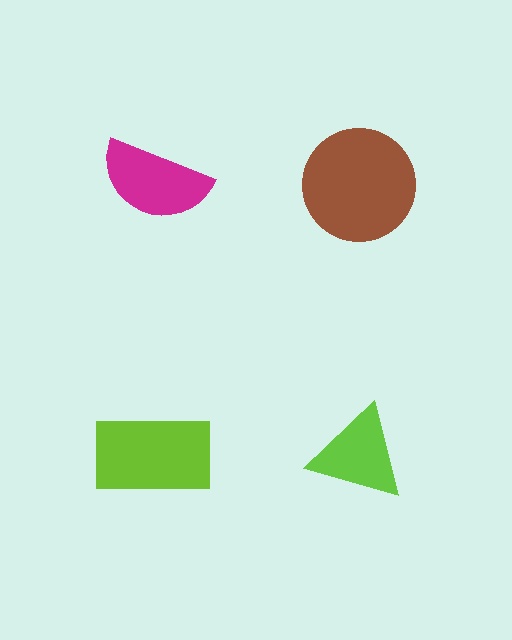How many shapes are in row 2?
2 shapes.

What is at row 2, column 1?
A lime rectangle.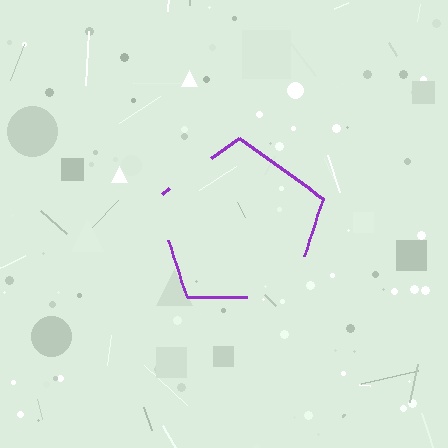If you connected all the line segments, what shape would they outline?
They would outline a pentagon.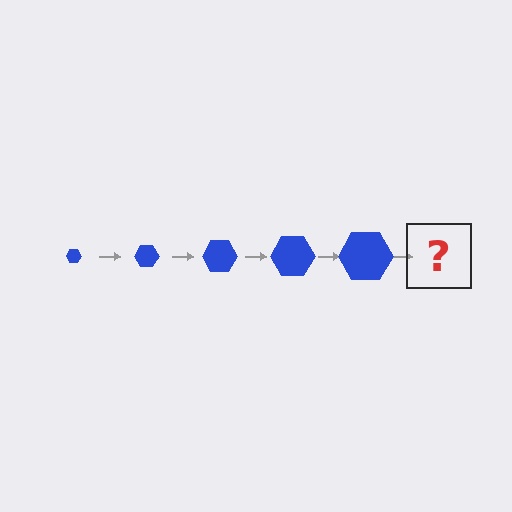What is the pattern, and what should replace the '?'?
The pattern is that the hexagon gets progressively larger each step. The '?' should be a blue hexagon, larger than the previous one.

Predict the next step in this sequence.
The next step is a blue hexagon, larger than the previous one.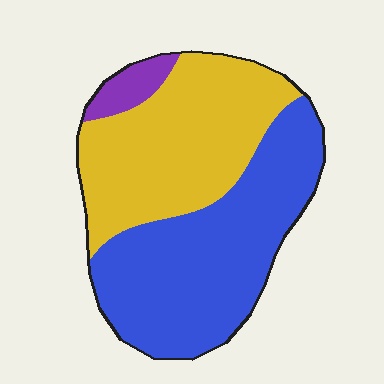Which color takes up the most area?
Blue, at roughly 50%.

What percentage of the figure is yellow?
Yellow covers about 45% of the figure.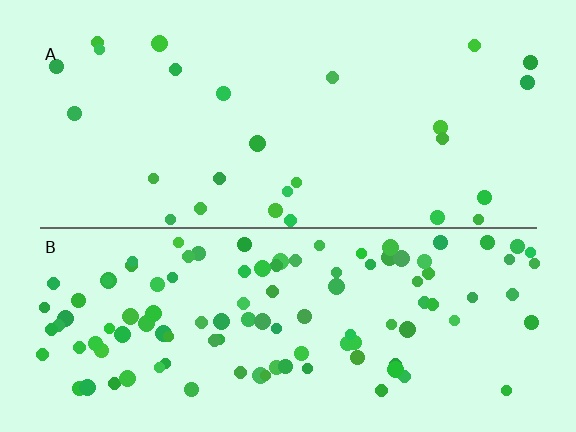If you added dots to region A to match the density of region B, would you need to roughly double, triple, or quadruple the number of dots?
Approximately quadruple.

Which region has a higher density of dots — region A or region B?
B (the bottom).